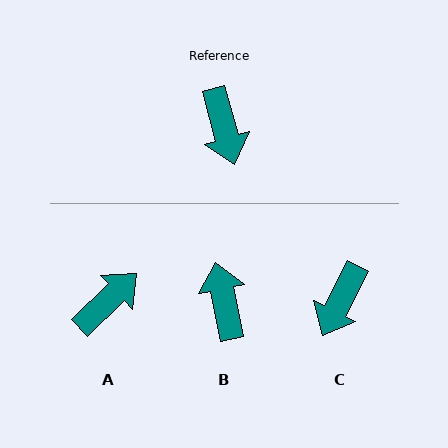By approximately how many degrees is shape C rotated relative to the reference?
Approximately 43 degrees clockwise.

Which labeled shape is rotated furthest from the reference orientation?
B, about 176 degrees away.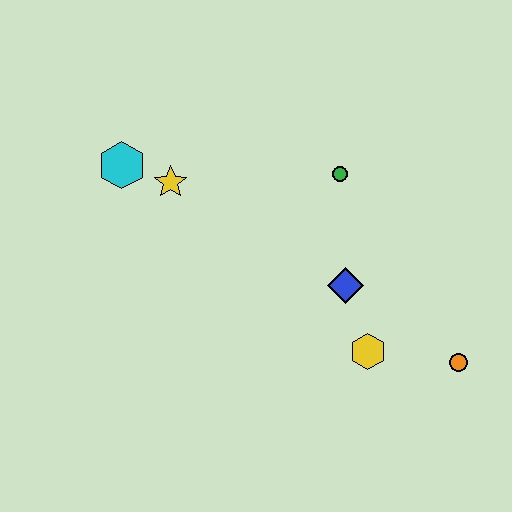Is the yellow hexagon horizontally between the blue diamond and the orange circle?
Yes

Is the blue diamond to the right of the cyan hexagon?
Yes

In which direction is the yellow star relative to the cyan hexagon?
The yellow star is to the right of the cyan hexagon.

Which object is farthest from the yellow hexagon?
The cyan hexagon is farthest from the yellow hexagon.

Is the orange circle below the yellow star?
Yes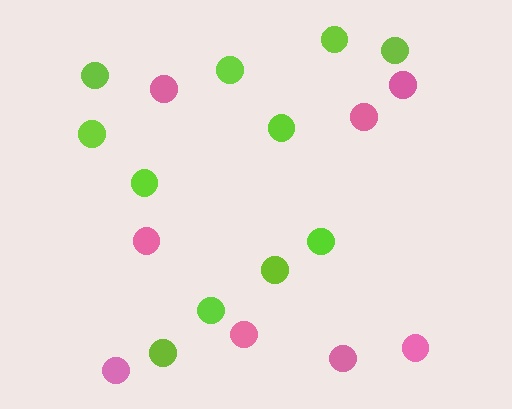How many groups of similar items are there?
There are 2 groups: one group of lime circles (11) and one group of pink circles (8).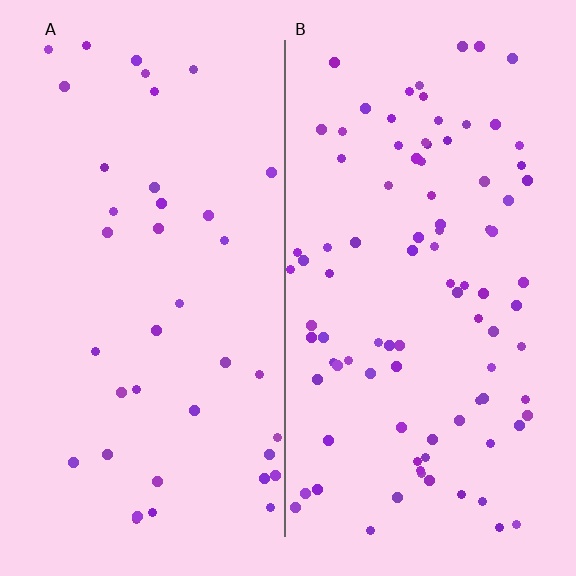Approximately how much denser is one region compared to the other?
Approximately 2.4× — region B over region A.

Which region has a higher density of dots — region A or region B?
B (the right).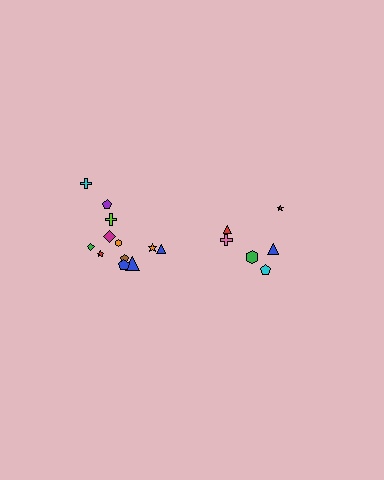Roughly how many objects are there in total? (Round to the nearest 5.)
Roughly 20 objects in total.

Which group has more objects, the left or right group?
The left group.